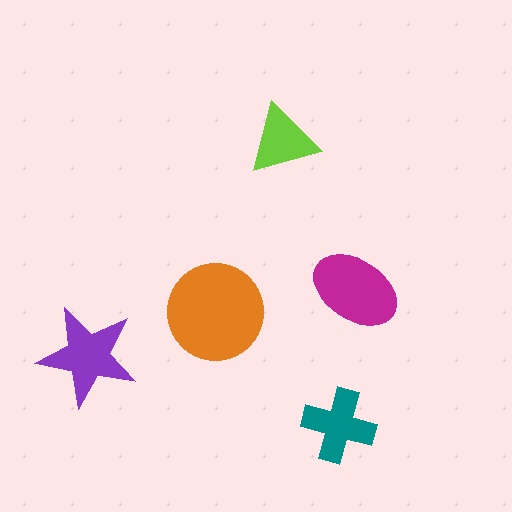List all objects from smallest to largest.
The lime triangle, the teal cross, the purple star, the magenta ellipse, the orange circle.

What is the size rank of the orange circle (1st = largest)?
1st.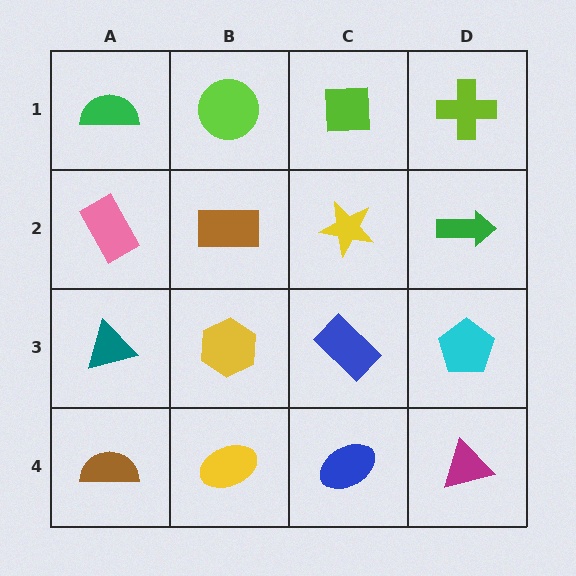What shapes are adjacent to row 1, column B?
A brown rectangle (row 2, column B), a green semicircle (row 1, column A), a lime square (row 1, column C).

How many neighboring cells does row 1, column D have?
2.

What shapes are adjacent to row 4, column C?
A blue rectangle (row 3, column C), a yellow ellipse (row 4, column B), a magenta triangle (row 4, column D).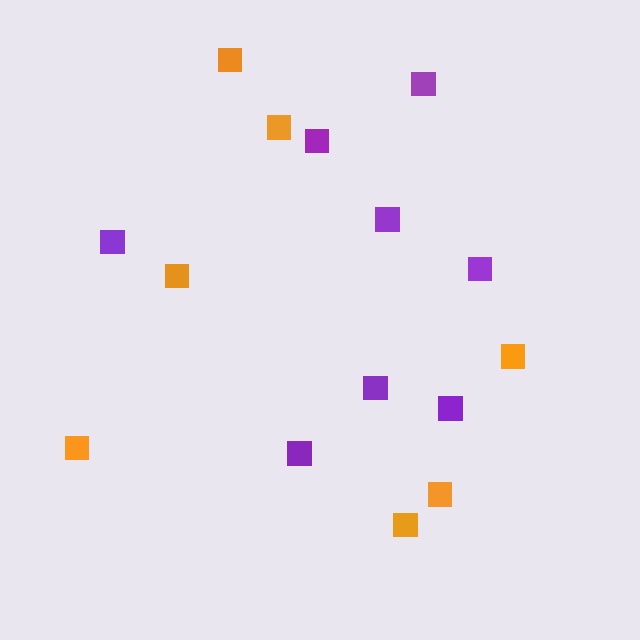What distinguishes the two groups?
There are 2 groups: one group of orange squares (7) and one group of purple squares (8).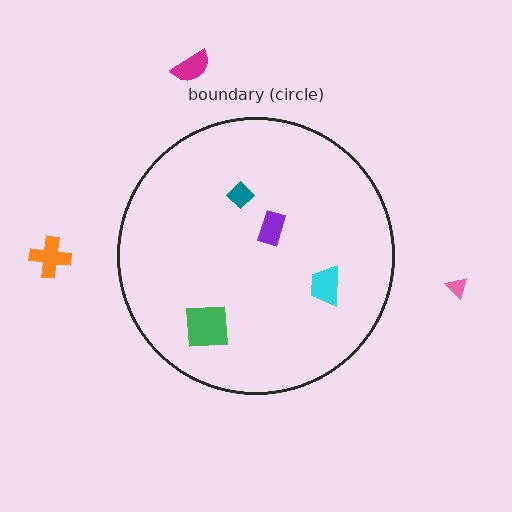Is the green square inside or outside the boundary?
Inside.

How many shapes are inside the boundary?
4 inside, 3 outside.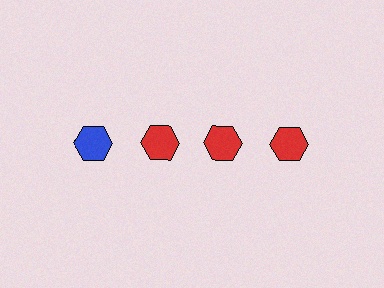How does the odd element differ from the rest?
It has a different color: blue instead of red.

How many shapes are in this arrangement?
There are 4 shapes arranged in a grid pattern.